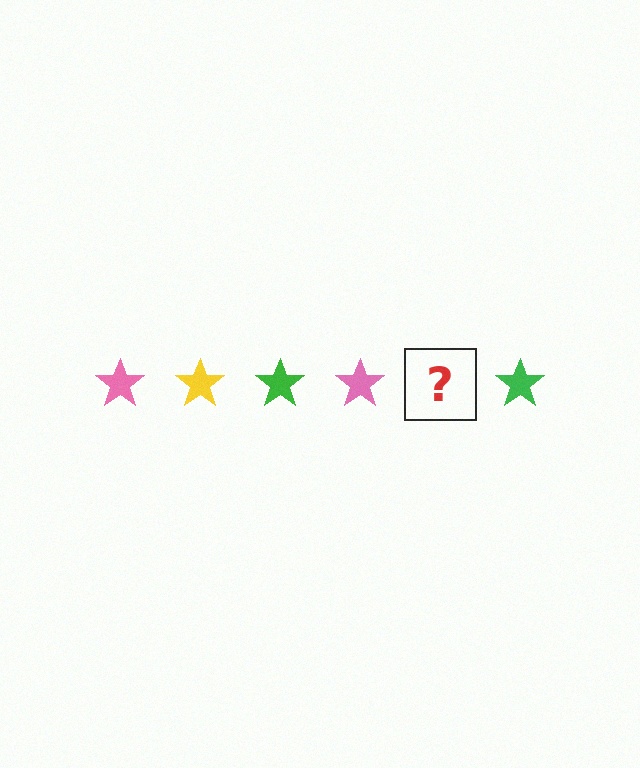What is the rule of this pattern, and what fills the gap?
The rule is that the pattern cycles through pink, yellow, green stars. The gap should be filled with a yellow star.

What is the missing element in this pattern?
The missing element is a yellow star.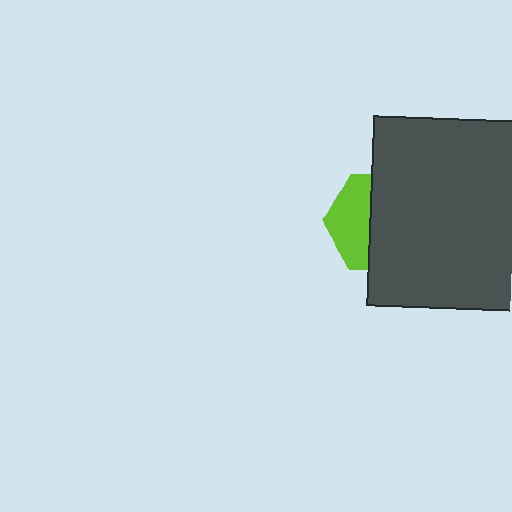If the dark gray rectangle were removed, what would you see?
You would see the complete lime hexagon.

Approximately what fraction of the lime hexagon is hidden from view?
Roughly 60% of the lime hexagon is hidden behind the dark gray rectangle.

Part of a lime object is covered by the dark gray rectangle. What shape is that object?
It is a hexagon.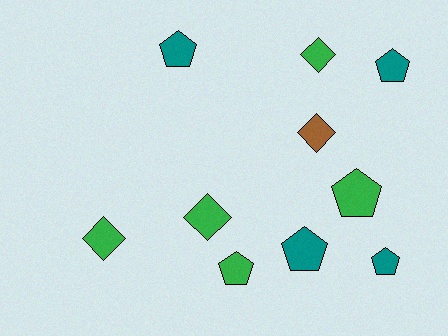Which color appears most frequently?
Green, with 5 objects.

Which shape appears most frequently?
Pentagon, with 6 objects.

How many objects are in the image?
There are 10 objects.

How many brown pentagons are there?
There are no brown pentagons.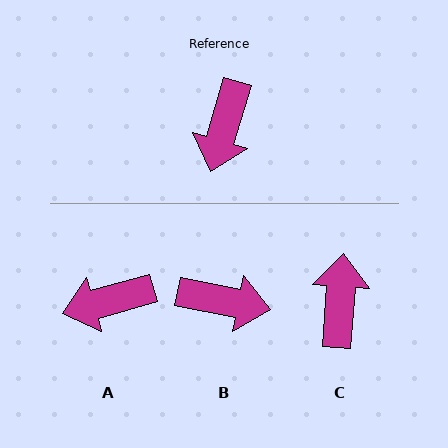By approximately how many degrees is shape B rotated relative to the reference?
Approximately 95 degrees counter-clockwise.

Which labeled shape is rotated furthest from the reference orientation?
C, about 168 degrees away.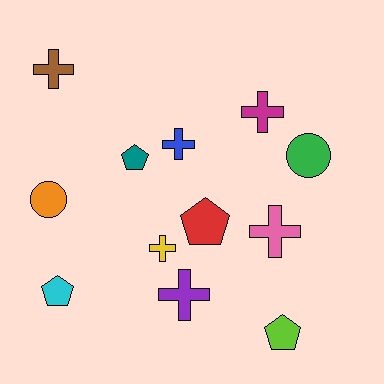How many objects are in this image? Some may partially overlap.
There are 12 objects.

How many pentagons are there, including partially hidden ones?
There are 4 pentagons.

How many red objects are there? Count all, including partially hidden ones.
There is 1 red object.